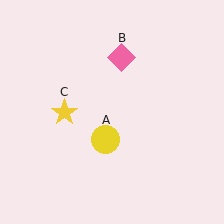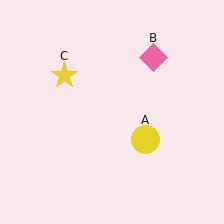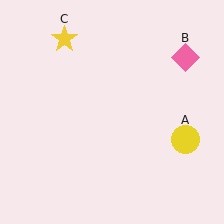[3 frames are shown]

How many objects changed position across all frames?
3 objects changed position: yellow circle (object A), pink diamond (object B), yellow star (object C).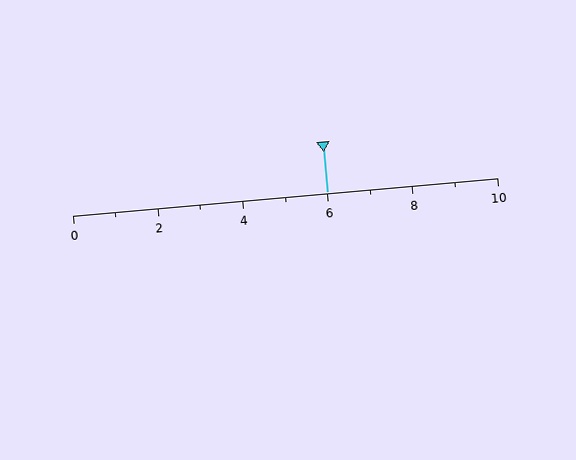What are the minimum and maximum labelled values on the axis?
The axis runs from 0 to 10.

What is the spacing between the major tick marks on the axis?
The major ticks are spaced 2 apart.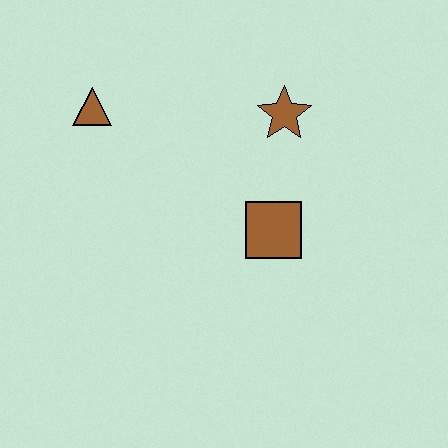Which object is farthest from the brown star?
The brown triangle is farthest from the brown star.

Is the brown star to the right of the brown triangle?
Yes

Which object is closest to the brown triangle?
The brown star is closest to the brown triangle.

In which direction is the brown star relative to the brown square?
The brown star is above the brown square.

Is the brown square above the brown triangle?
No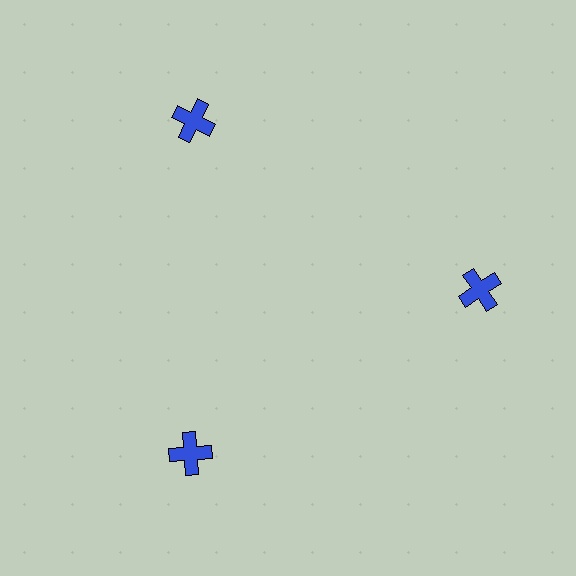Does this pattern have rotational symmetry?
Yes, this pattern has 3-fold rotational symmetry. It looks the same after rotating 120 degrees around the center.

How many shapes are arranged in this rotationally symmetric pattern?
There are 3 shapes, arranged in 3 groups of 1.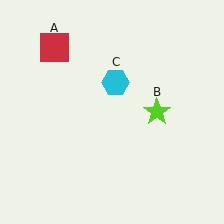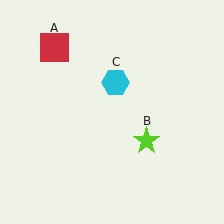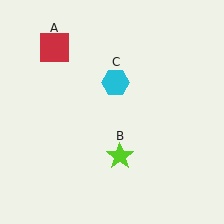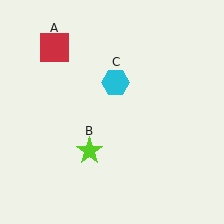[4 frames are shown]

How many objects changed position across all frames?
1 object changed position: lime star (object B).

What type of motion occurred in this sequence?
The lime star (object B) rotated clockwise around the center of the scene.